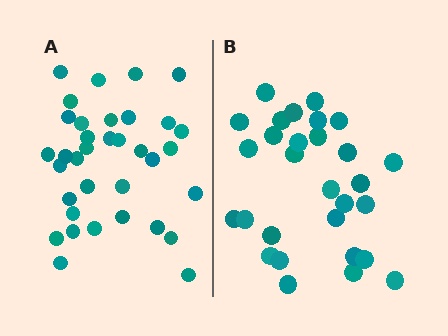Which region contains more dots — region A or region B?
Region A (the left region) has more dots.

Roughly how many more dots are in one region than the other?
Region A has about 6 more dots than region B.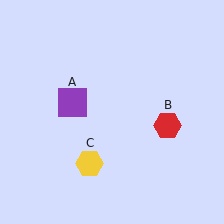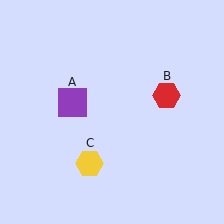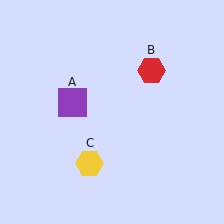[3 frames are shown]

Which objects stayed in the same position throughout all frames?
Purple square (object A) and yellow hexagon (object C) remained stationary.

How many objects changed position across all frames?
1 object changed position: red hexagon (object B).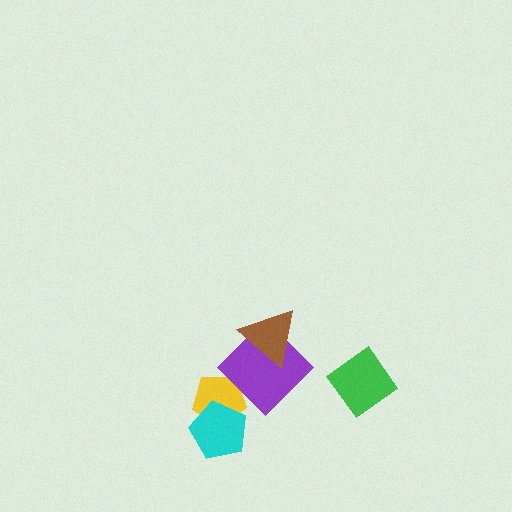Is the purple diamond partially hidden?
Yes, it is partially covered by another shape.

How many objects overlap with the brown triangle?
1 object overlaps with the brown triangle.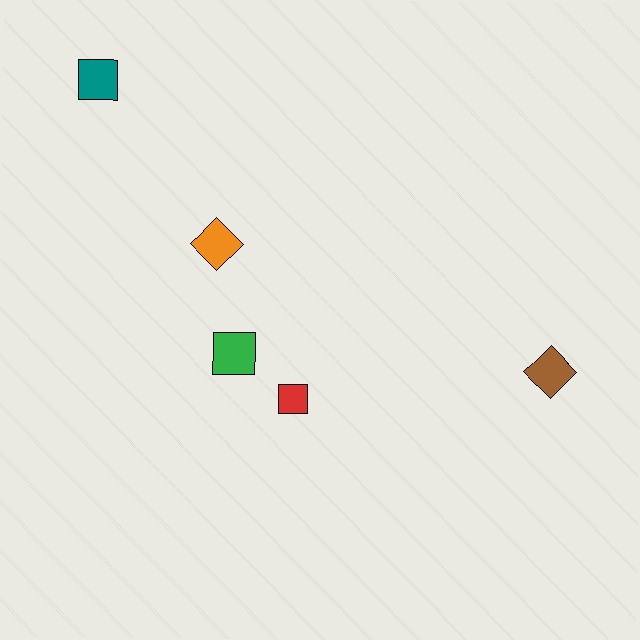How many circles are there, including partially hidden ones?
There are no circles.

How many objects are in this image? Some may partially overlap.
There are 5 objects.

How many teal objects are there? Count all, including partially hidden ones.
There is 1 teal object.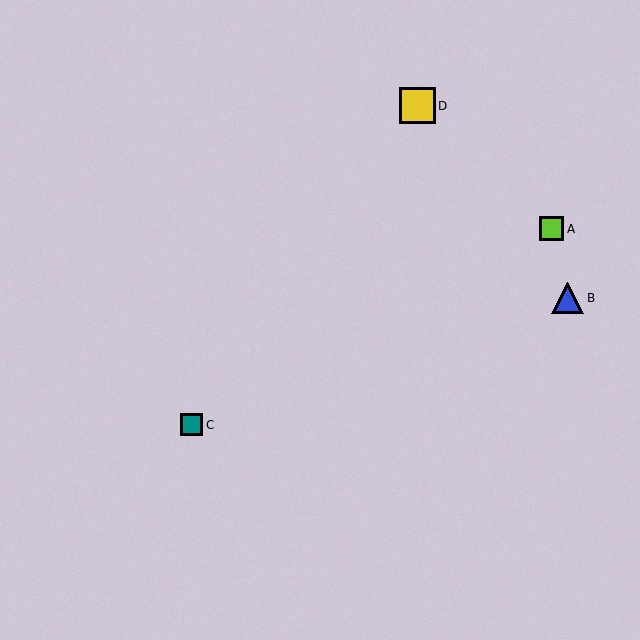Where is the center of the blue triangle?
The center of the blue triangle is at (568, 298).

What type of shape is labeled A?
Shape A is a lime square.